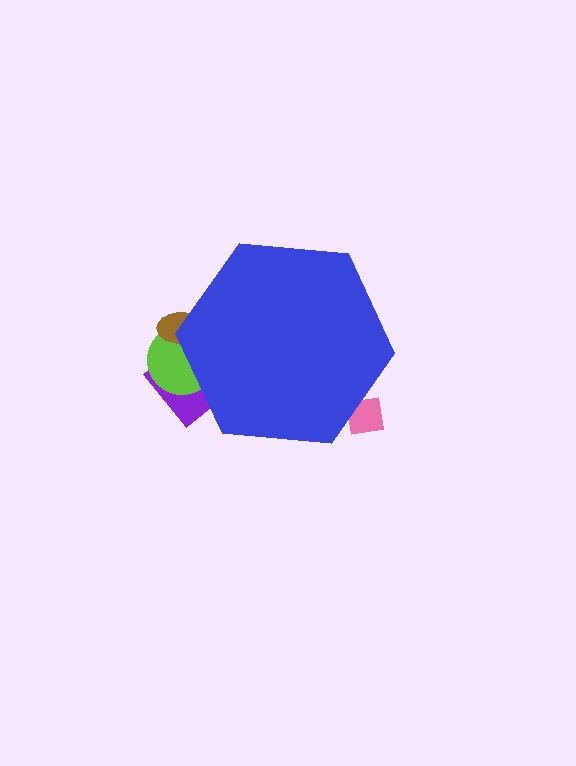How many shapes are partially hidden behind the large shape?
4 shapes are partially hidden.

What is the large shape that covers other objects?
A blue hexagon.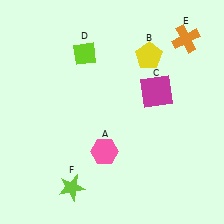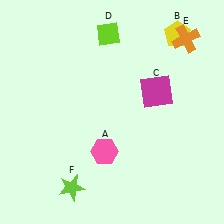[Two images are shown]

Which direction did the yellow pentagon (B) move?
The yellow pentagon (B) moved right.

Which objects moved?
The objects that moved are: the yellow pentagon (B), the lime diamond (D).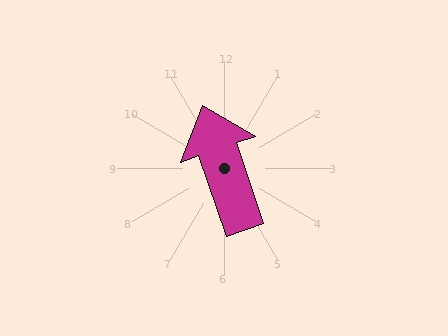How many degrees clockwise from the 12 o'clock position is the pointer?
Approximately 341 degrees.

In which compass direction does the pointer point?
North.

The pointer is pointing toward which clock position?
Roughly 11 o'clock.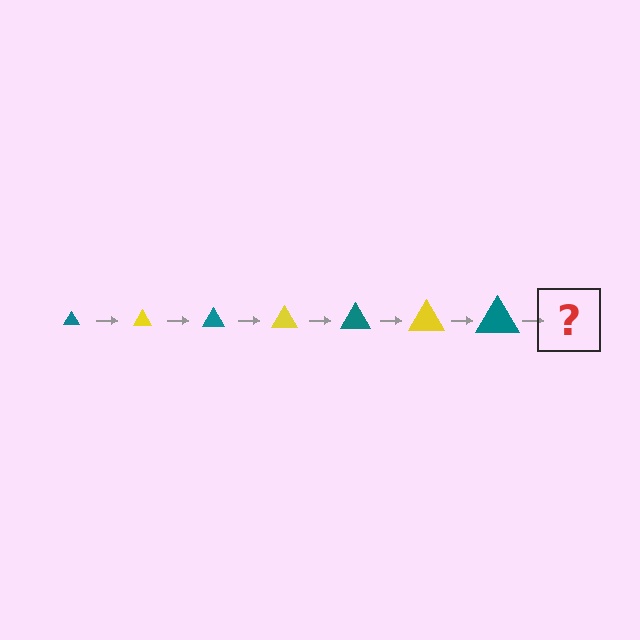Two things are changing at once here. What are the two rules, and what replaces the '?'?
The two rules are that the triangle grows larger each step and the color cycles through teal and yellow. The '?' should be a yellow triangle, larger than the previous one.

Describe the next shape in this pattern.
It should be a yellow triangle, larger than the previous one.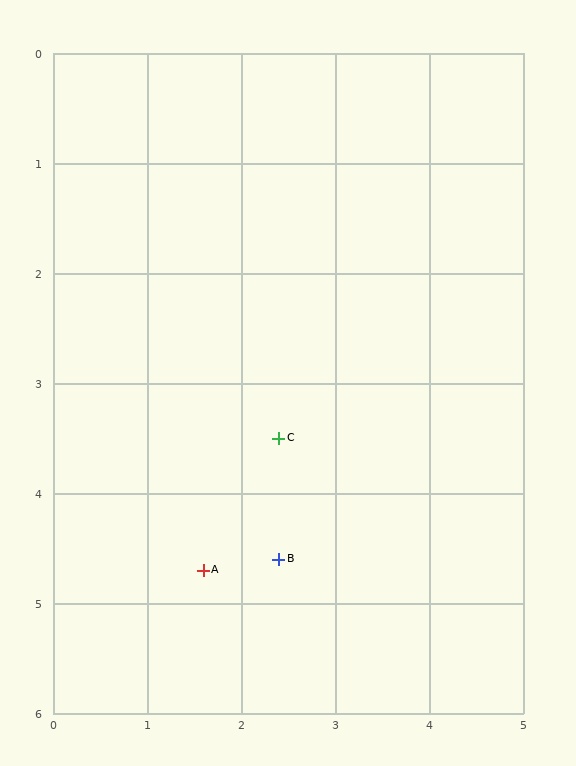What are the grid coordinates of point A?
Point A is at approximately (1.6, 4.7).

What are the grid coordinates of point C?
Point C is at approximately (2.4, 3.5).